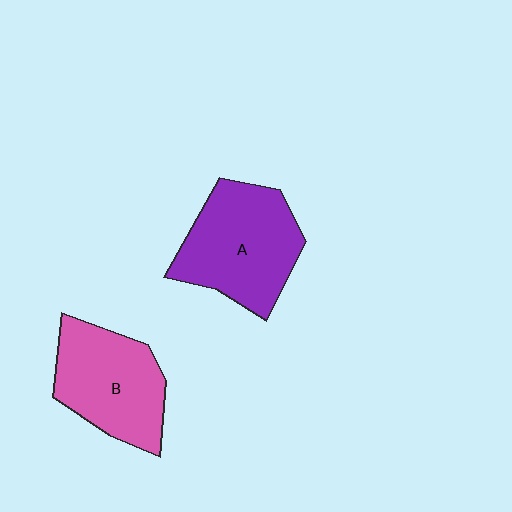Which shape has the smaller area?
Shape B (pink).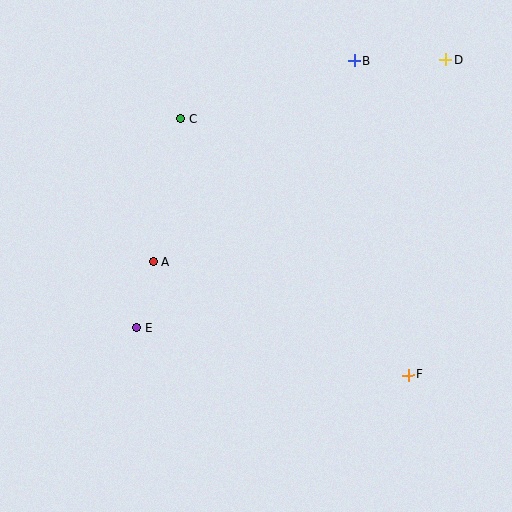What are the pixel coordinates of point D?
Point D is at (446, 60).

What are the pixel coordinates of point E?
Point E is at (137, 328).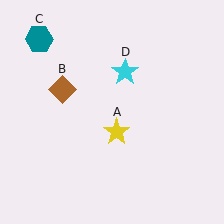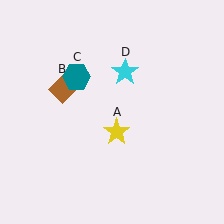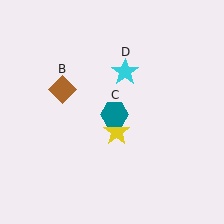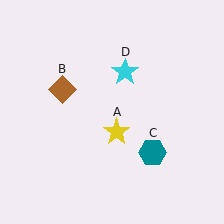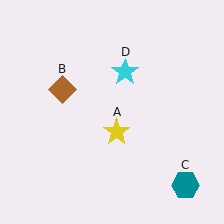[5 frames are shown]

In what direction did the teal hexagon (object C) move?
The teal hexagon (object C) moved down and to the right.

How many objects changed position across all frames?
1 object changed position: teal hexagon (object C).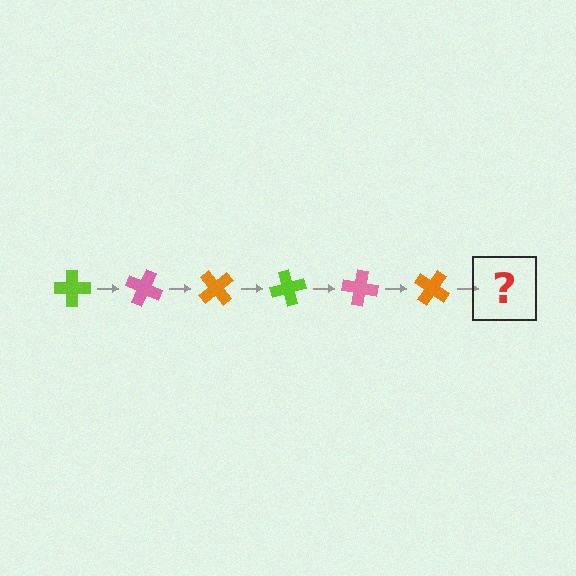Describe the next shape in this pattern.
It should be a lime cross, rotated 150 degrees from the start.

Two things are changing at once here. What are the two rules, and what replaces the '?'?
The two rules are that it rotates 25 degrees each step and the color cycles through lime, pink, and orange. The '?' should be a lime cross, rotated 150 degrees from the start.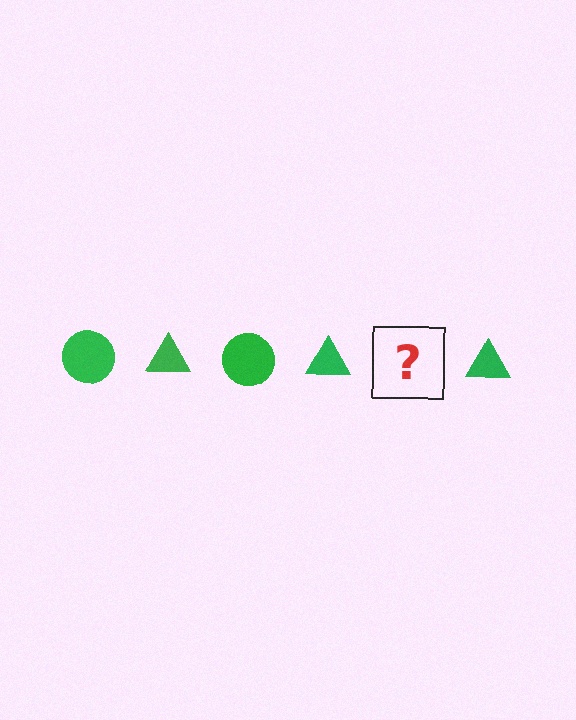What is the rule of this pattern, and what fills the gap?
The rule is that the pattern cycles through circle, triangle shapes in green. The gap should be filled with a green circle.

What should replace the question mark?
The question mark should be replaced with a green circle.